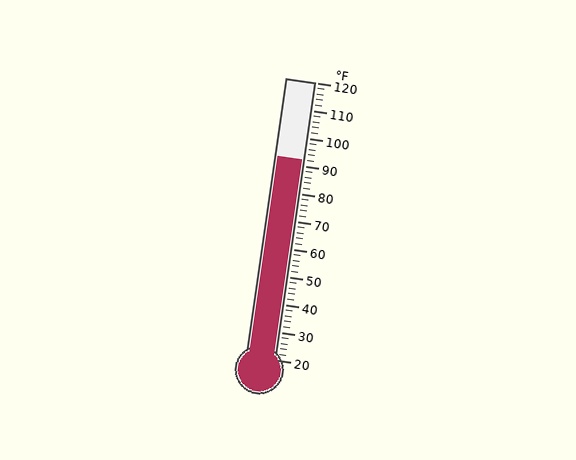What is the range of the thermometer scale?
The thermometer scale ranges from 20°F to 120°F.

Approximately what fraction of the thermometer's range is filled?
The thermometer is filled to approximately 70% of its range.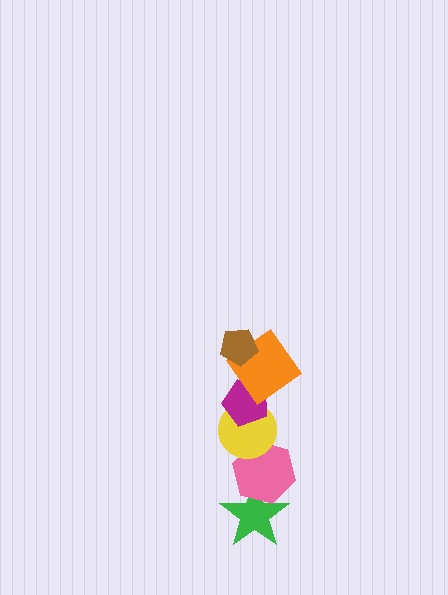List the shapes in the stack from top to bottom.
From top to bottom: the brown pentagon, the orange diamond, the magenta pentagon, the yellow circle, the pink hexagon, the green star.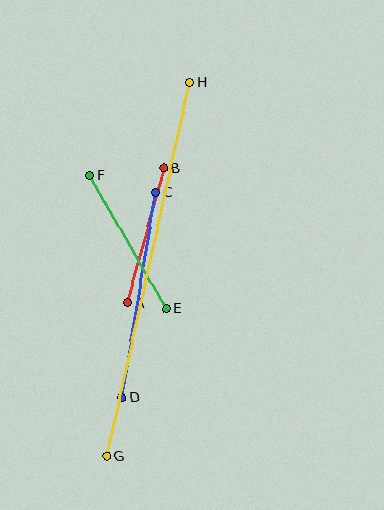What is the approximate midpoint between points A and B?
The midpoint is at approximately (146, 235) pixels.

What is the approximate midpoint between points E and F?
The midpoint is at approximately (128, 242) pixels.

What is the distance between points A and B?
The distance is approximately 140 pixels.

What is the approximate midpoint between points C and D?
The midpoint is at approximately (139, 295) pixels.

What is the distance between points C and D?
The distance is approximately 208 pixels.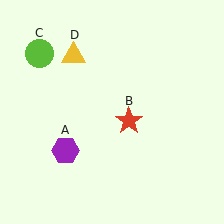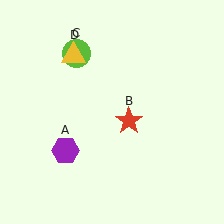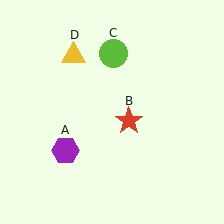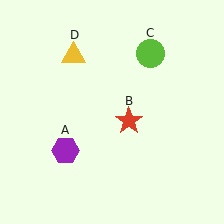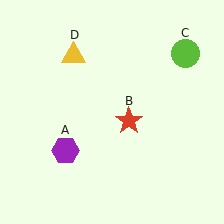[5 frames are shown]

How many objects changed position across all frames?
1 object changed position: lime circle (object C).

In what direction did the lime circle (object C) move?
The lime circle (object C) moved right.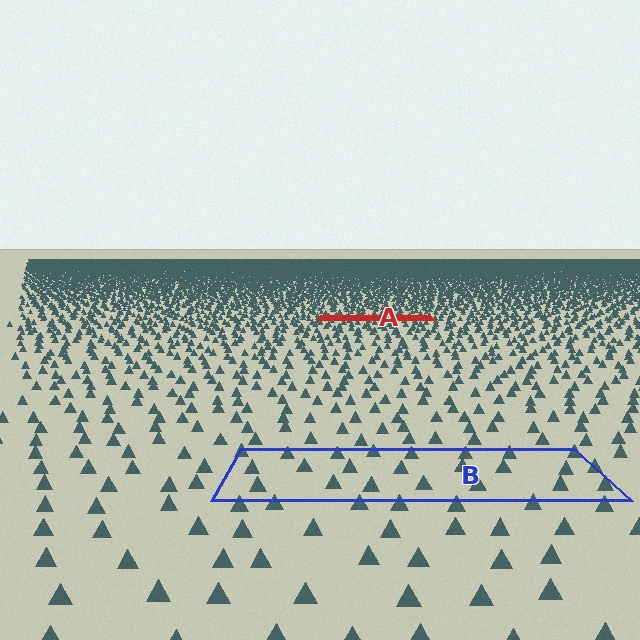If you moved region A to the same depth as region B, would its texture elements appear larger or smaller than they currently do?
They would appear larger. At a closer depth, the same texture elements are projected at a bigger on-screen size.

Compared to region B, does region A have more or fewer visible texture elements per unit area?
Region A has more texture elements per unit area — they are packed more densely because it is farther away.